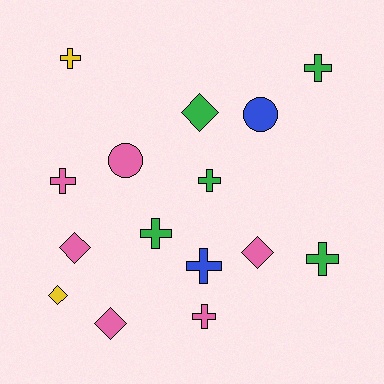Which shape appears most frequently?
Cross, with 8 objects.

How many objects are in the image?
There are 15 objects.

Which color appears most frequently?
Pink, with 6 objects.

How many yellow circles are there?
There are no yellow circles.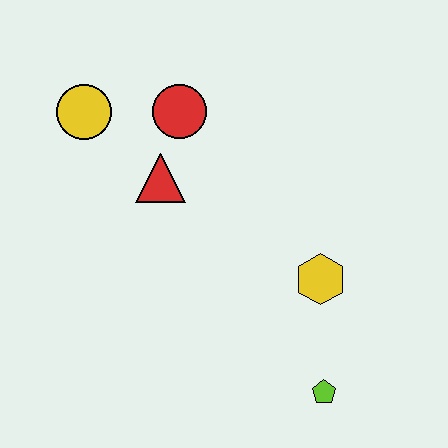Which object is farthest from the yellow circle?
The lime pentagon is farthest from the yellow circle.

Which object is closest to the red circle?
The red triangle is closest to the red circle.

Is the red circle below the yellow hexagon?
No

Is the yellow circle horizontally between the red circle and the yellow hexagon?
No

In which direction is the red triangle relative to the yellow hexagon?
The red triangle is to the left of the yellow hexagon.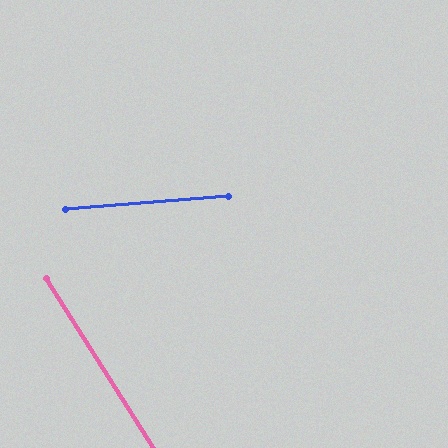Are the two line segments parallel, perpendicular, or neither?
Neither parallel nor perpendicular — they differ by about 63°.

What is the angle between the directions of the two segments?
Approximately 63 degrees.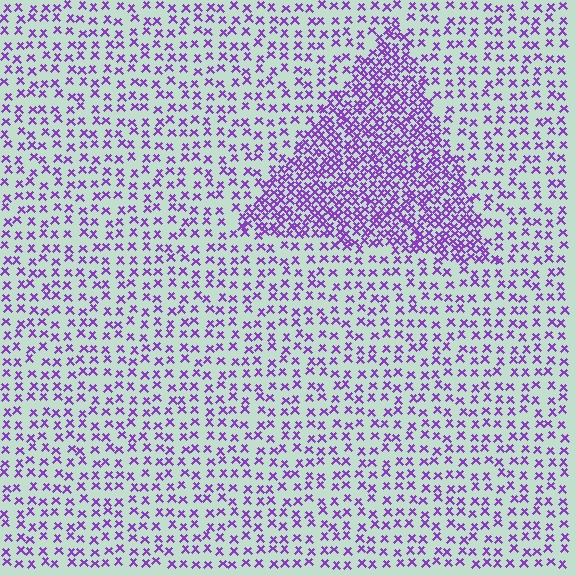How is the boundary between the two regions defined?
The boundary is defined by a change in element density (approximately 2.4x ratio). All elements are the same color, size, and shape.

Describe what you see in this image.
The image contains small purple elements arranged at two different densities. A triangle-shaped region is visible where the elements are more densely packed than the surrounding area.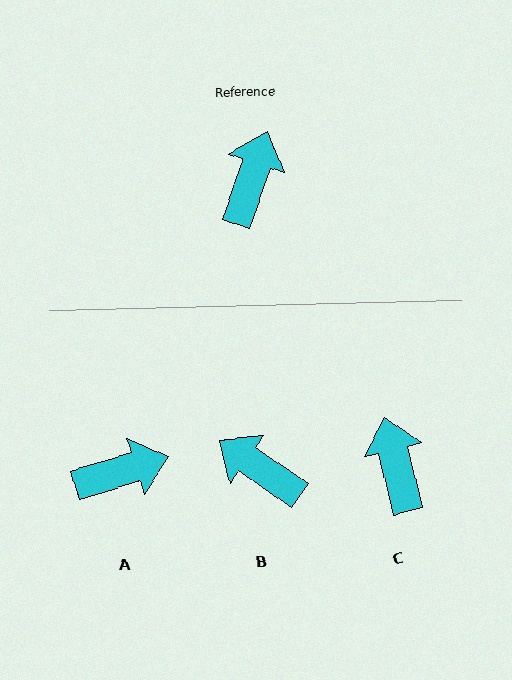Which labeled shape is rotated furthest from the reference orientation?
B, about 74 degrees away.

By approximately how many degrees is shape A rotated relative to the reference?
Approximately 54 degrees clockwise.